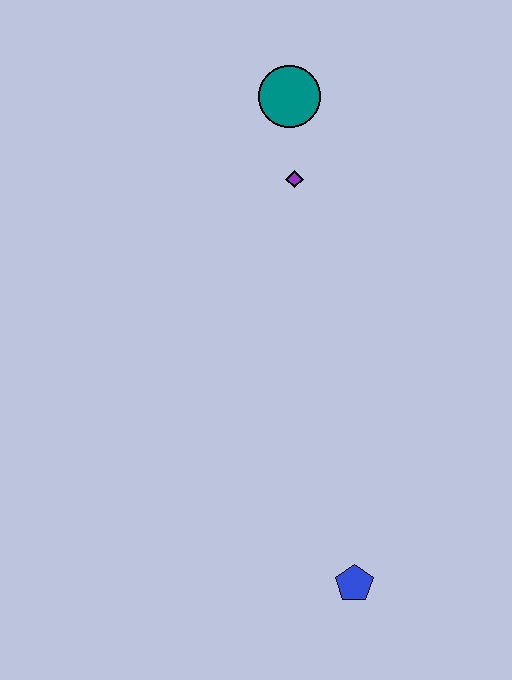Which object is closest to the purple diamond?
The teal circle is closest to the purple diamond.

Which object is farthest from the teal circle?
The blue pentagon is farthest from the teal circle.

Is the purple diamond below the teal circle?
Yes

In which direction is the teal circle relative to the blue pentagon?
The teal circle is above the blue pentagon.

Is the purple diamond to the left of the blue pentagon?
Yes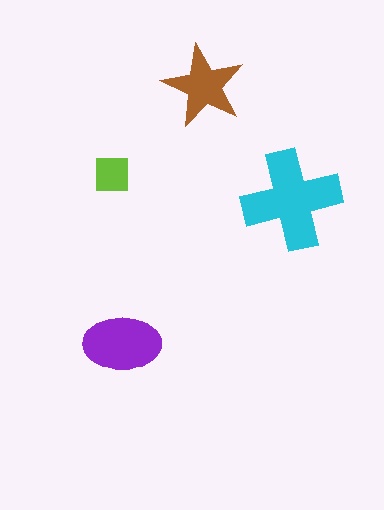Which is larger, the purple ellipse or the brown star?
The purple ellipse.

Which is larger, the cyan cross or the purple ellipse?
The cyan cross.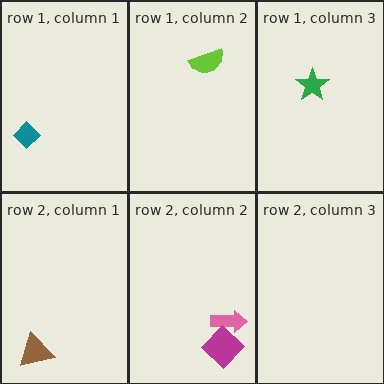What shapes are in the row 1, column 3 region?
The green star.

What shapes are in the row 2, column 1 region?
The brown triangle.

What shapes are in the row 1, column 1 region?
The teal diamond.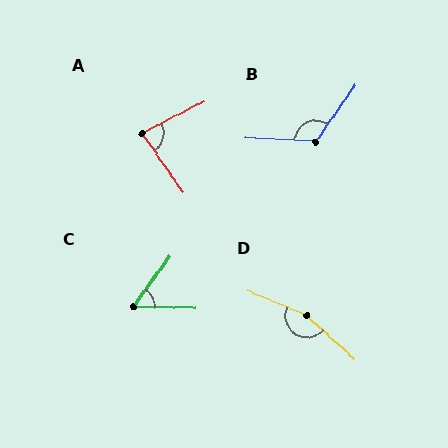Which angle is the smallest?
C, at approximately 54 degrees.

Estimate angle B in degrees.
Approximately 122 degrees.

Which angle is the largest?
D, at approximately 161 degrees.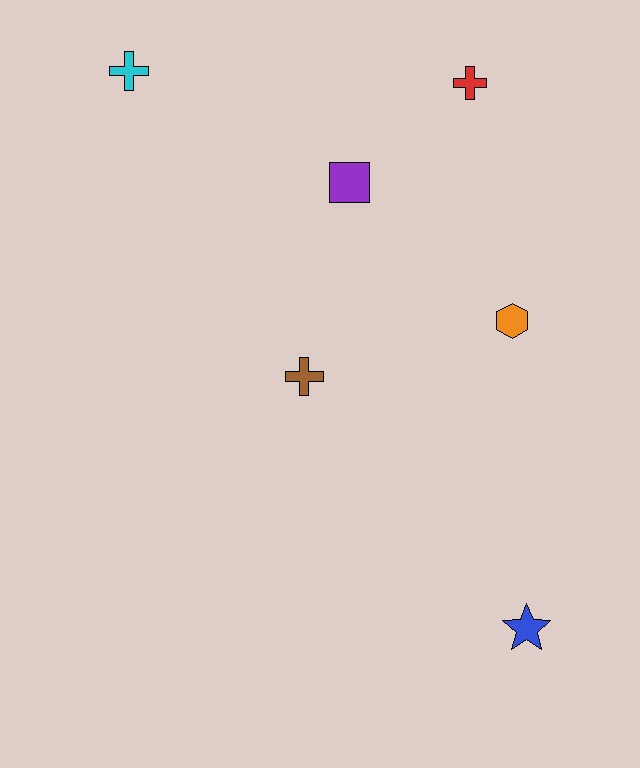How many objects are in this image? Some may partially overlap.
There are 6 objects.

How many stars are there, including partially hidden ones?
There is 1 star.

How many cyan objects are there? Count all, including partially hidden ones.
There is 1 cyan object.